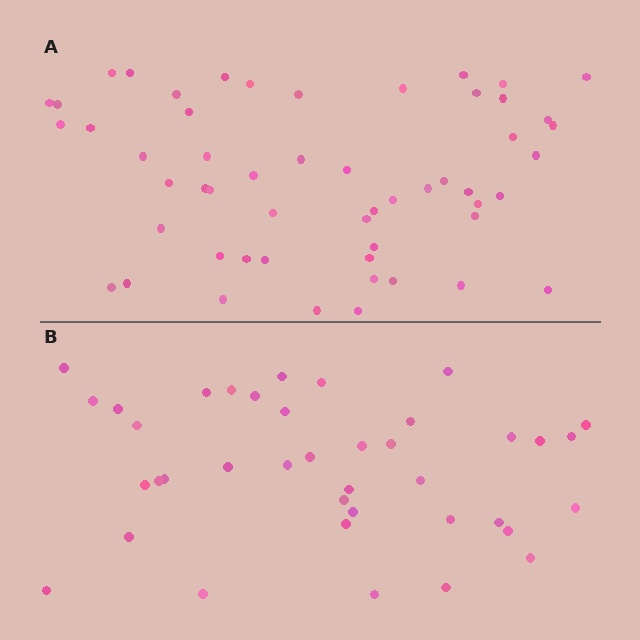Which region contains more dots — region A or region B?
Region A (the top region) has more dots.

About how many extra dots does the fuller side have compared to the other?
Region A has approximately 15 more dots than region B.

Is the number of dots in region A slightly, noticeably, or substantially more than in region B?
Region A has noticeably more, but not dramatically so. The ratio is roughly 1.4 to 1.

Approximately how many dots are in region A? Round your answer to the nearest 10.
About 50 dots. (The exact count is 54, which rounds to 50.)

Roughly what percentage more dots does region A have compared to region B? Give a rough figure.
About 40% more.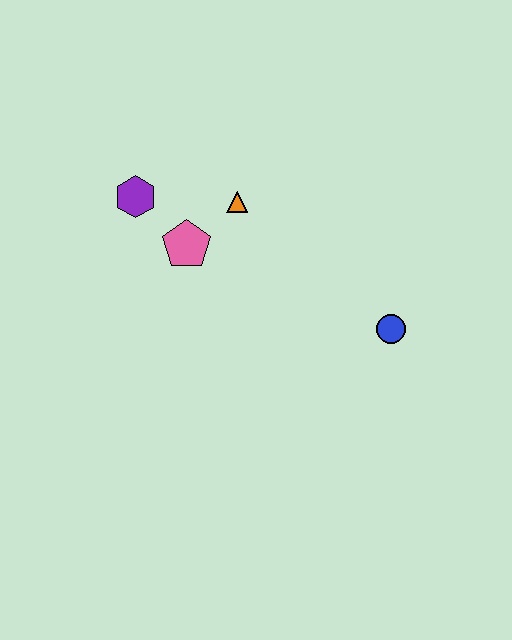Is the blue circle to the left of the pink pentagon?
No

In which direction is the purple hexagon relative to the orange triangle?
The purple hexagon is to the left of the orange triangle.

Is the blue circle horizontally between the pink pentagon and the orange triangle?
No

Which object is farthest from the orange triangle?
The blue circle is farthest from the orange triangle.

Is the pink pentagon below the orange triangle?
Yes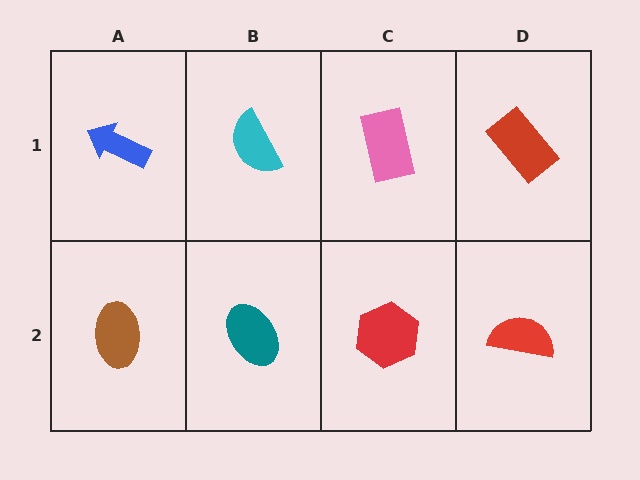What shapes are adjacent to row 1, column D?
A red semicircle (row 2, column D), a pink rectangle (row 1, column C).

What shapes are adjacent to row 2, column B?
A cyan semicircle (row 1, column B), a brown ellipse (row 2, column A), a red hexagon (row 2, column C).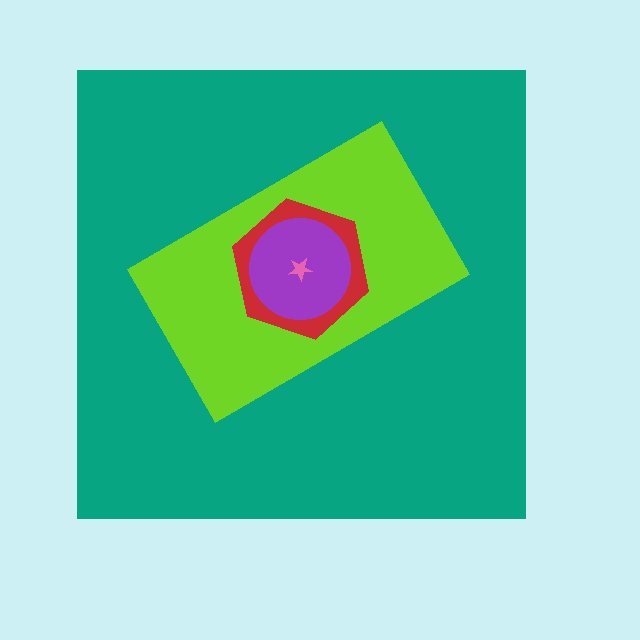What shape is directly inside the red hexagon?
The purple circle.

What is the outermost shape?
The teal square.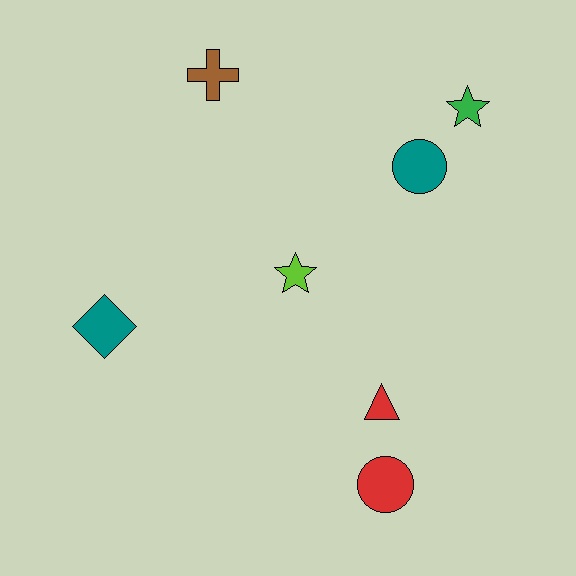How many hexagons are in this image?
There are no hexagons.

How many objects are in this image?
There are 7 objects.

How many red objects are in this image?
There are 2 red objects.